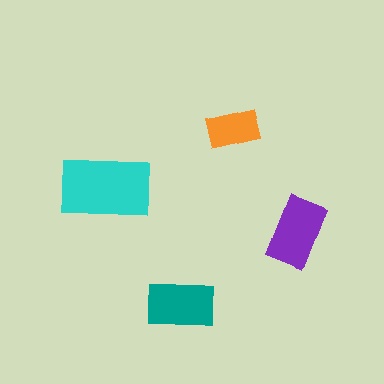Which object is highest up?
The orange rectangle is topmost.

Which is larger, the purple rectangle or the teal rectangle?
The purple one.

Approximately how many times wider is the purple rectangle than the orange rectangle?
About 1.5 times wider.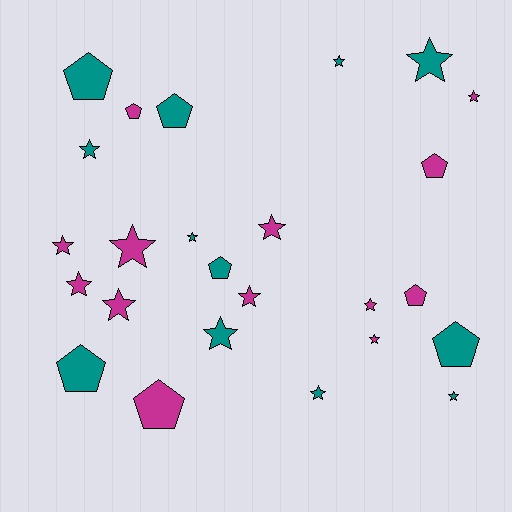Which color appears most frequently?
Magenta, with 13 objects.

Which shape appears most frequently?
Star, with 16 objects.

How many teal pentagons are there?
There are 5 teal pentagons.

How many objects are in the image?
There are 25 objects.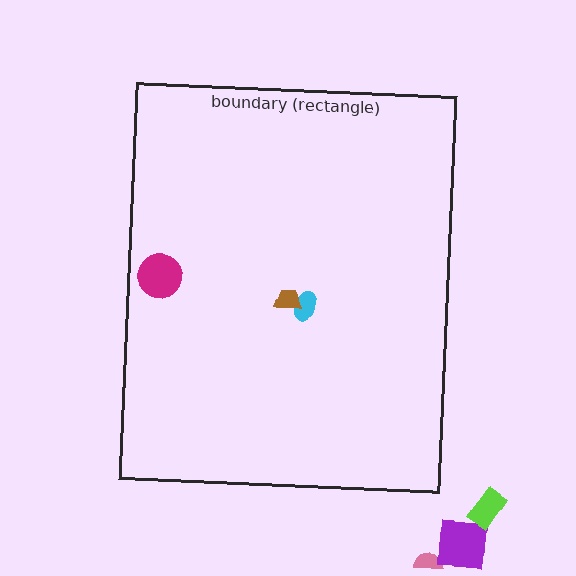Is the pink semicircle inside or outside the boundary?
Outside.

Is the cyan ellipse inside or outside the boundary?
Inside.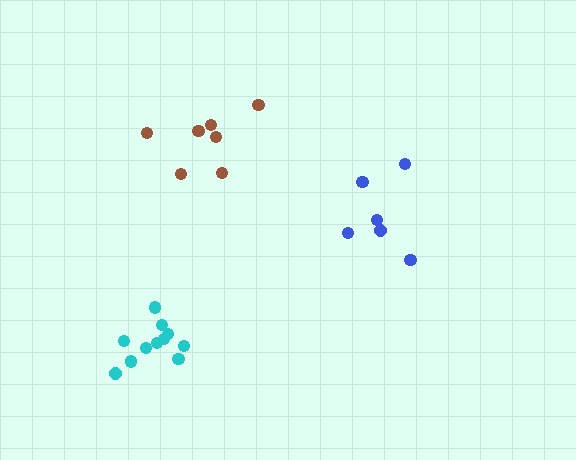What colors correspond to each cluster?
The clusters are colored: blue, brown, cyan.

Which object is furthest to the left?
The cyan cluster is leftmost.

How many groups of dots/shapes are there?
There are 3 groups.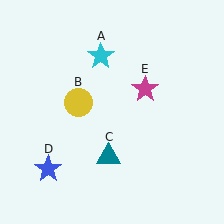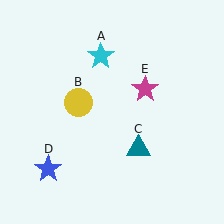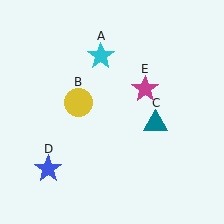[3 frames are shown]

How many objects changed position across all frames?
1 object changed position: teal triangle (object C).